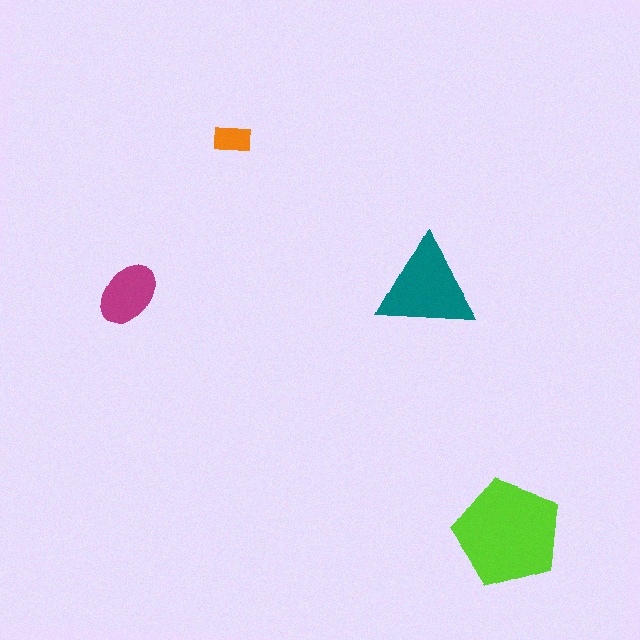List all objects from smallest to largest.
The orange rectangle, the magenta ellipse, the teal triangle, the lime pentagon.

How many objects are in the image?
There are 4 objects in the image.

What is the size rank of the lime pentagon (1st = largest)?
1st.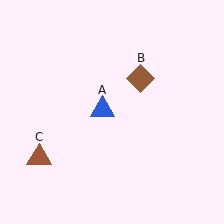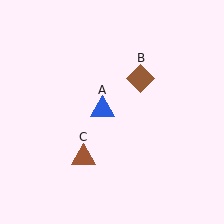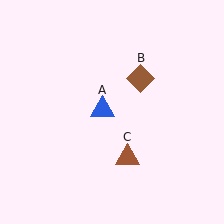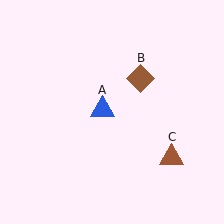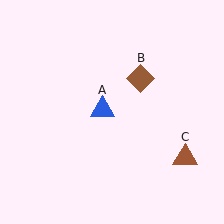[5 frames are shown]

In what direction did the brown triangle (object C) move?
The brown triangle (object C) moved right.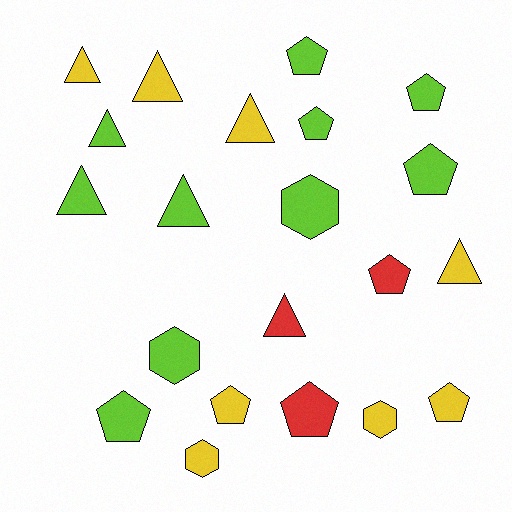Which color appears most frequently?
Lime, with 10 objects.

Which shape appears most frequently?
Pentagon, with 9 objects.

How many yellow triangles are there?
There are 4 yellow triangles.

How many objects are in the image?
There are 21 objects.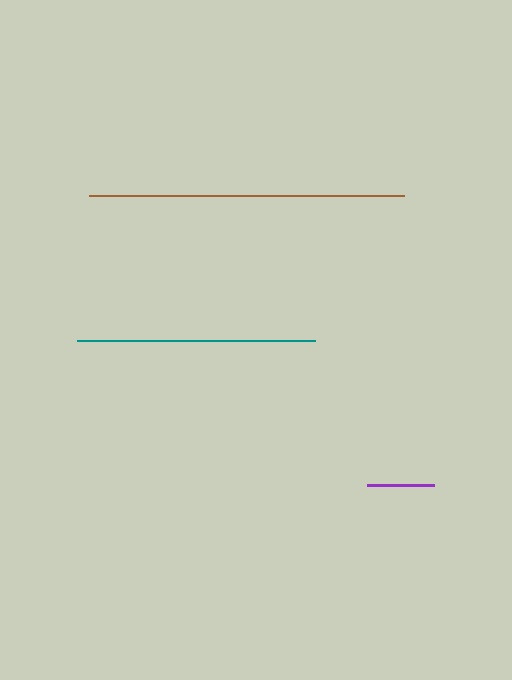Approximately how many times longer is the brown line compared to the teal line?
The brown line is approximately 1.3 times the length of the teal line.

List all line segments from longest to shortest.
From longest to shortest: brown, teal, purple.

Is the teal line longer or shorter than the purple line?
The teal line is longer than the purple line.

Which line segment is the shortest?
The purple line is the shortest at approximately 68 pixels.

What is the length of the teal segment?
The teal segment is approximately 238 pixels long.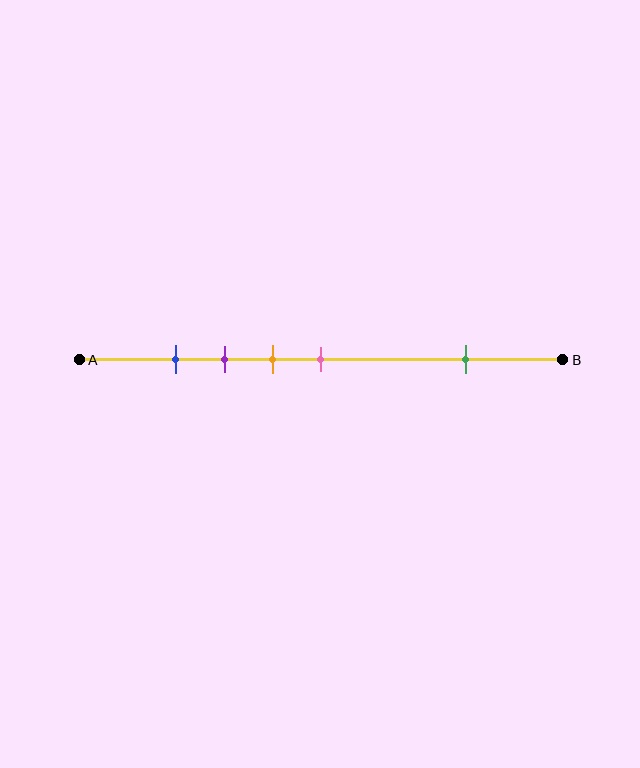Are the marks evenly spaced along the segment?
No, the marks are not evenly spaced.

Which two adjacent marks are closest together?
The blue and purple marks are the closest adjacent pair.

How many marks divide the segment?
There are 5 marks dividing the segment.